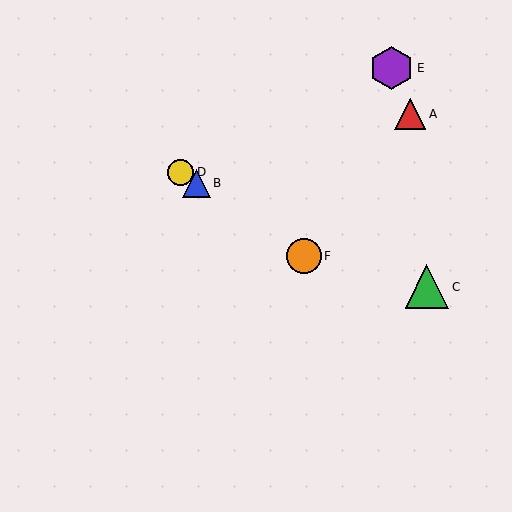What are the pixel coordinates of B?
Object B is at (196, 183).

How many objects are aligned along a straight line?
3 objects (B, D, F) are aligned along a straight line.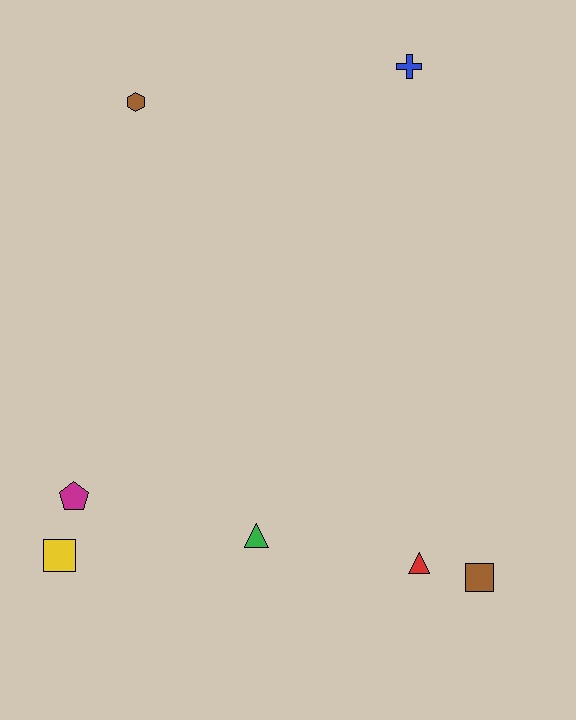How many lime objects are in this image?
There are no lime objects.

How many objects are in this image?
There are 7 objects.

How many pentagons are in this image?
There is 1 pentagon.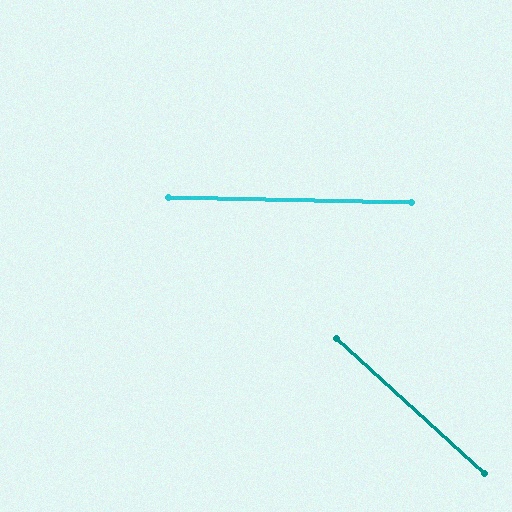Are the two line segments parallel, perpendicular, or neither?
Neither parallel nor perpendicular — they differ by about 42°.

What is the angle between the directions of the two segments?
Approximately 42 degrees.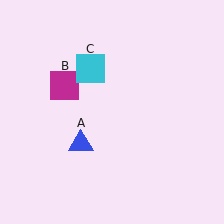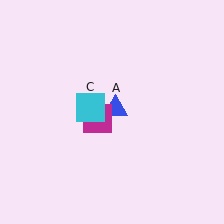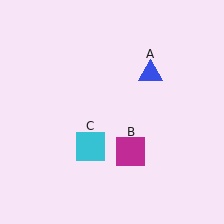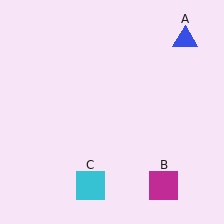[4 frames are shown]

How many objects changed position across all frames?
3 objects changed position: blue triangle (object A), magenta square (object B), cyan square (object C).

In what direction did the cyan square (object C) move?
The cyan square (object C) moved down.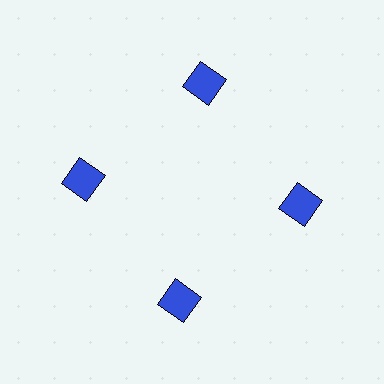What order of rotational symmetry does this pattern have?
This pattern has 4-fold rotational symmetry.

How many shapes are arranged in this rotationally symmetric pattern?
There are 4 shapes, arranged in 4 groups of 1.